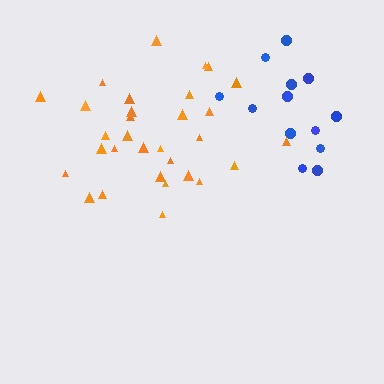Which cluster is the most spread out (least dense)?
Blue.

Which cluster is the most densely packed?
Orange.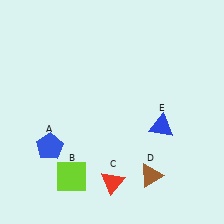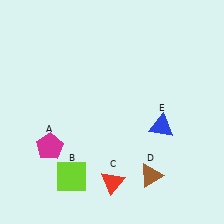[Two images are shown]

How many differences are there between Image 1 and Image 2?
There is 1 difference between the two images.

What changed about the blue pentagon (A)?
In Image 1, A is blue. In Image 2, it changed to magenta.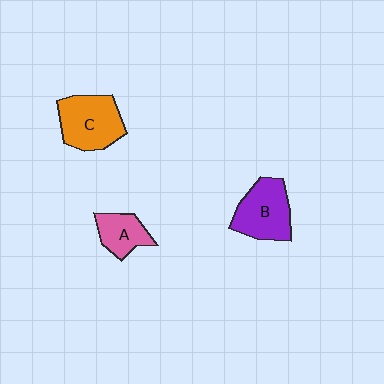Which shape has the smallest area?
Shape A (pink).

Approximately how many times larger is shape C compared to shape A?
Approximately 1.7 times.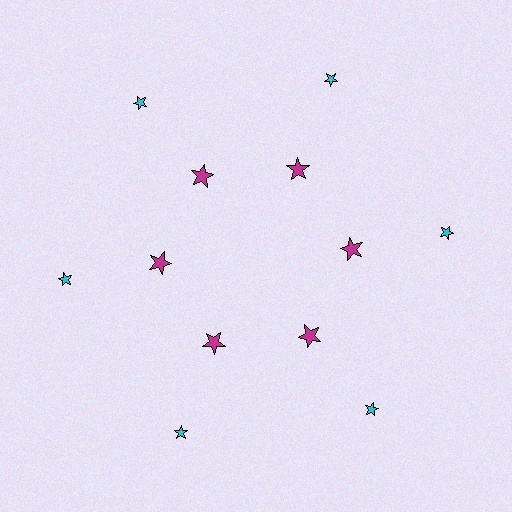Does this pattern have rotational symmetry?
Yes, this pattern has 6-fold rotational symmetry. It looks the same after rotating 60 degrees around the center.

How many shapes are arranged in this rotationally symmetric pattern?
There are 12 shapes, arranged in 6 groups of 2.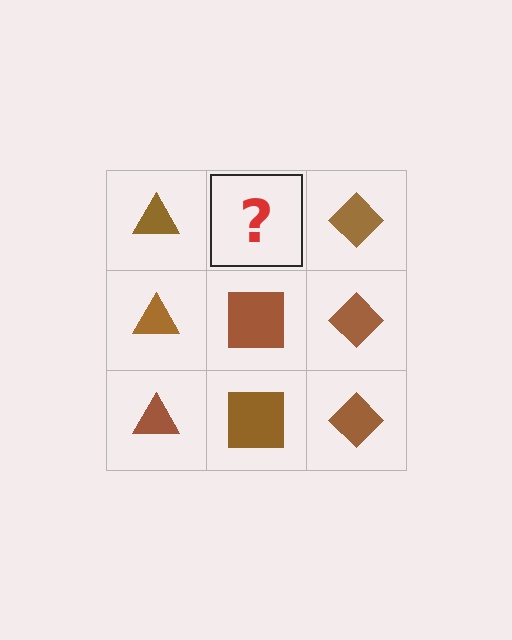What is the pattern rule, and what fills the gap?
The rule is that each column has a consistent shape. The gap should be filled with a brown square.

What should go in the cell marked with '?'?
The missing cell should contain a brown square.